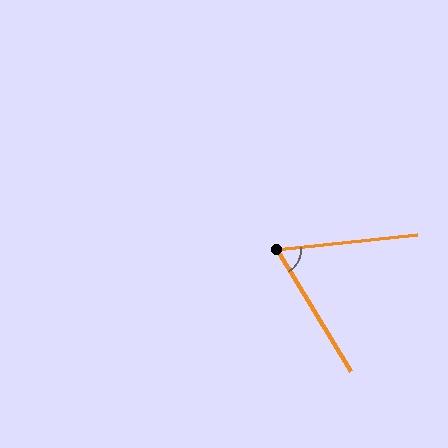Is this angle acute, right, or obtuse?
It is acute.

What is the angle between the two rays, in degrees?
Approximately 65 degrees.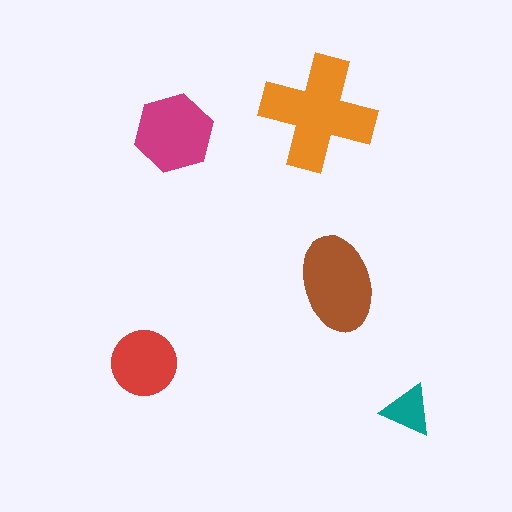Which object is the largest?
The orange cross.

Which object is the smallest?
The teal triangle.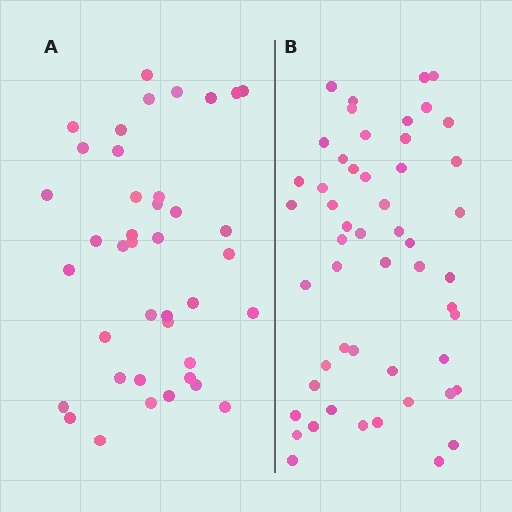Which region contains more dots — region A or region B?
Region B (the right region) has more dots.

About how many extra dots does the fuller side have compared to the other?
Region B has roughly 12 or so more dots than region A.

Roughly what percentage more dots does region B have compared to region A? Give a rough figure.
About 30% more.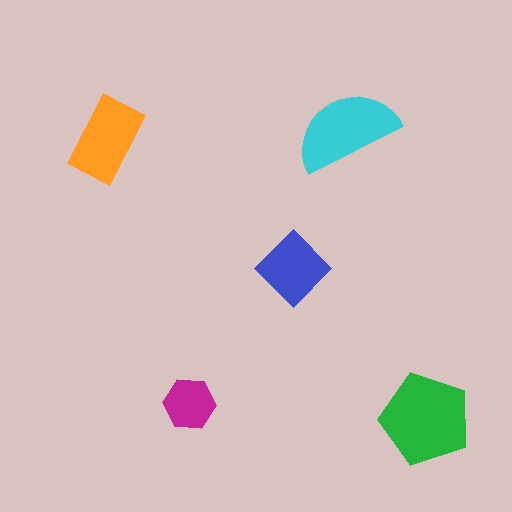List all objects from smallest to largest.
The magenta hexagon, the blue diamond, the orange rectangle, the cyan semicircle, the green pentagon.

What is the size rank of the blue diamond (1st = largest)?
4th.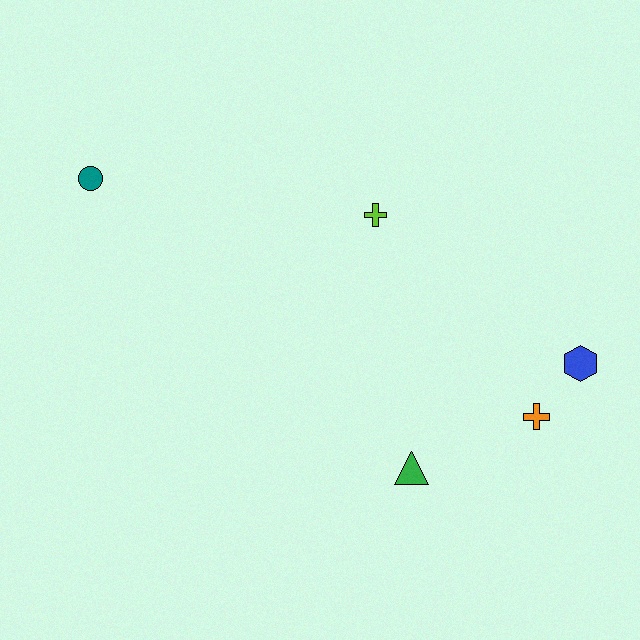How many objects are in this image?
There are 5 objects.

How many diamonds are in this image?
There are no diamonds.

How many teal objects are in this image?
There is 1 teal object.